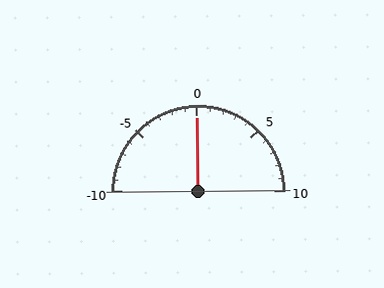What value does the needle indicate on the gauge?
The needle indicates approximately 0.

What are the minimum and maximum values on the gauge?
The gauge ranges from -10 to 10.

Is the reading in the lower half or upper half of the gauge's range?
The reading is in the upper half of the range (-10 to 10).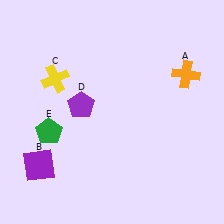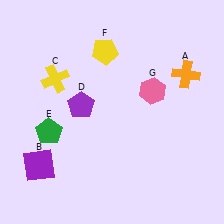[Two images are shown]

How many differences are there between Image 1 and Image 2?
There are 2 differences between the two images.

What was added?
A yellow pentagon (F), a pink hexagon (G) were added in Image 2.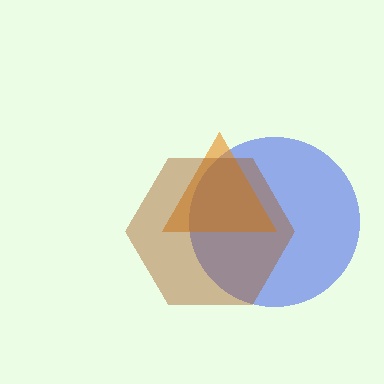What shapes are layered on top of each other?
The layered shapes are: a blue circle, an orange triangle, a brown hexagon.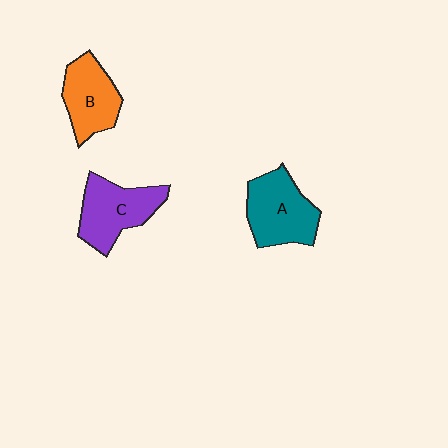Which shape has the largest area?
Shape A (teal).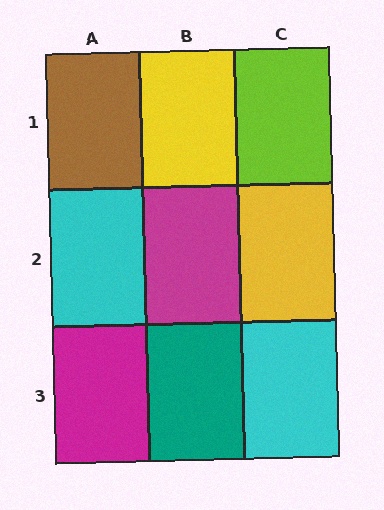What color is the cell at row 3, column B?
Teal.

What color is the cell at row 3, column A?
Magenta.